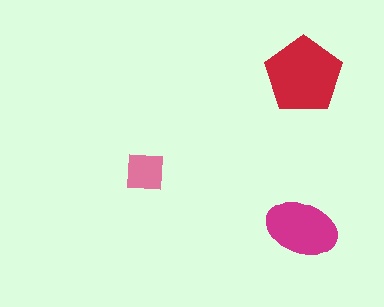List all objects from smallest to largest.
The pink square, the magenta ellipse, the red pentagon.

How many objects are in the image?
There are 3 objects in the image.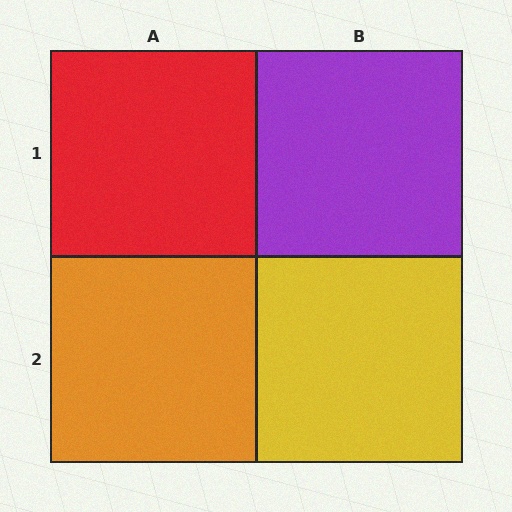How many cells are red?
1 cell is red.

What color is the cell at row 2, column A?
Orange.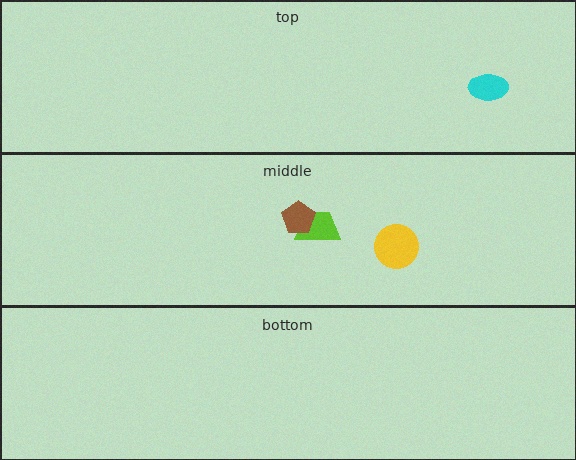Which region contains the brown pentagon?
The middle region.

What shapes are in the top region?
The cyan ellipse.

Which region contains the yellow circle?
The middle region.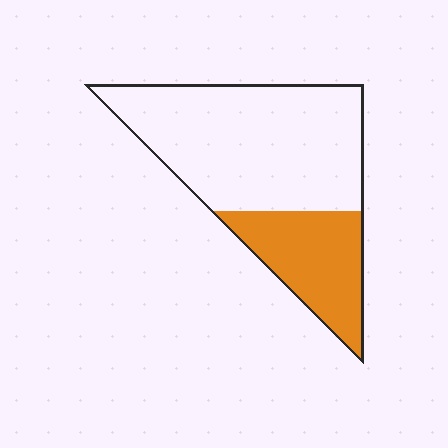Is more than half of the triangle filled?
No.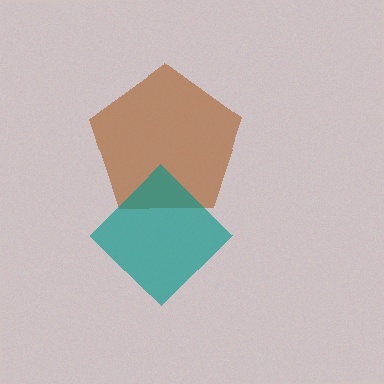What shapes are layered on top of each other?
The layered shapes are: a brown pentagon, a teal diamond.